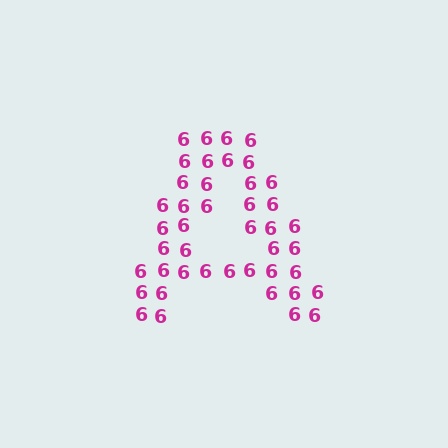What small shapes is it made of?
It is made of small digit 6's.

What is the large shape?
The large shape is the letter A.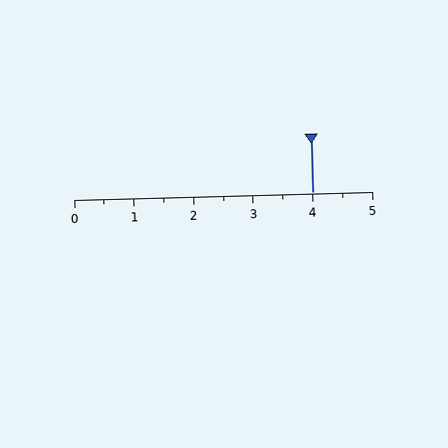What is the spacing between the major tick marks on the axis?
The major ticks are spaced 1 apart.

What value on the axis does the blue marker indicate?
The marker indicates approximately 4.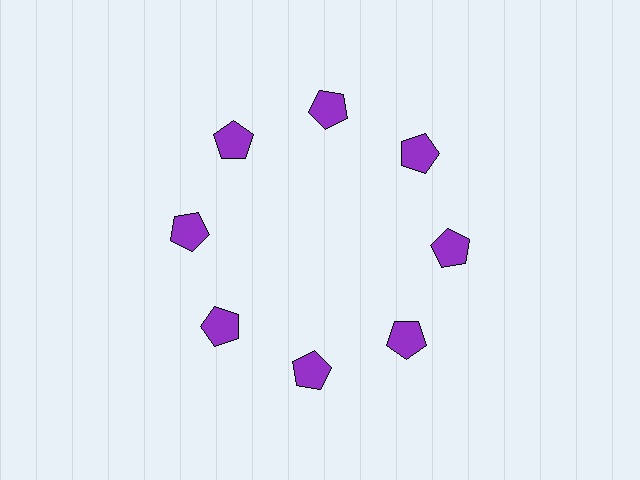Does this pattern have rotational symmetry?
Yes, this pattern has 8-fold rotational symmetry. It looks the same after rotating 45 degrees around the center.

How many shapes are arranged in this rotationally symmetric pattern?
There are 8 shapes, arranged in 8 groups of 1.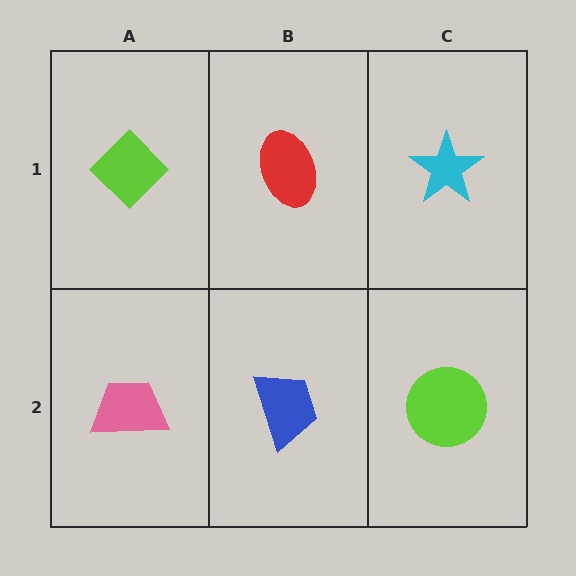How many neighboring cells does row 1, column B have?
3.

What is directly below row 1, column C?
A lime circle.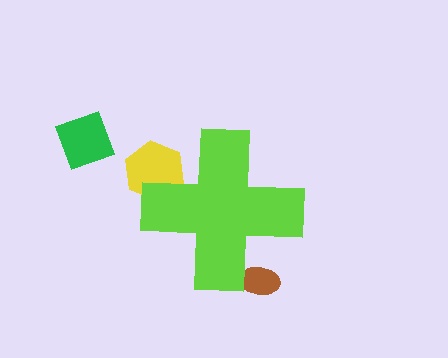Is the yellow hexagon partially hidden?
Yes, the yellow hexagon is partially hidden behind the lime cross.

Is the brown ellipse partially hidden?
Yes, the brown ellipse is partially hidden behind the lime cross.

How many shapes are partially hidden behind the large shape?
2 shapes are partially hidden.